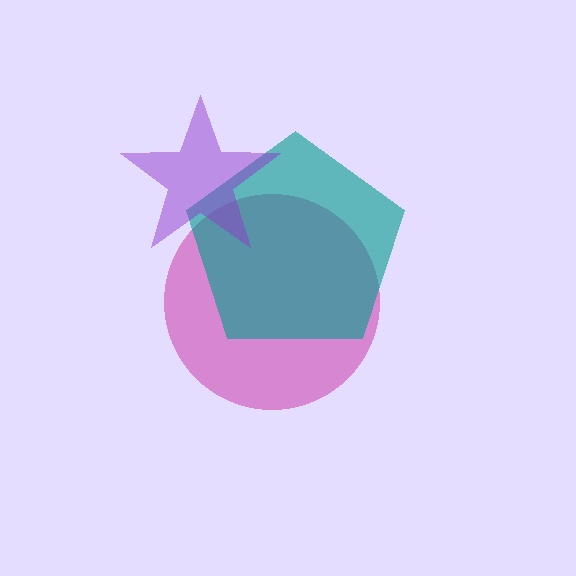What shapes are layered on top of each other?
The layered shapes are: a magenta circle, a teal pentagon, a purple star.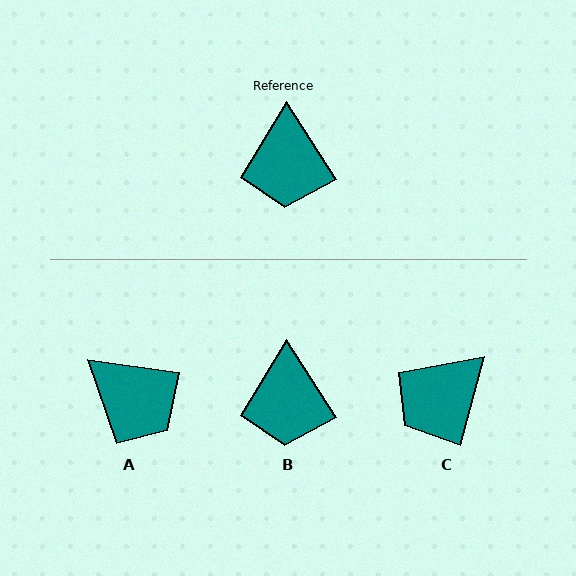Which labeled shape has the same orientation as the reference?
B.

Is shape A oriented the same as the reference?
No, it is off by about 50 degrees.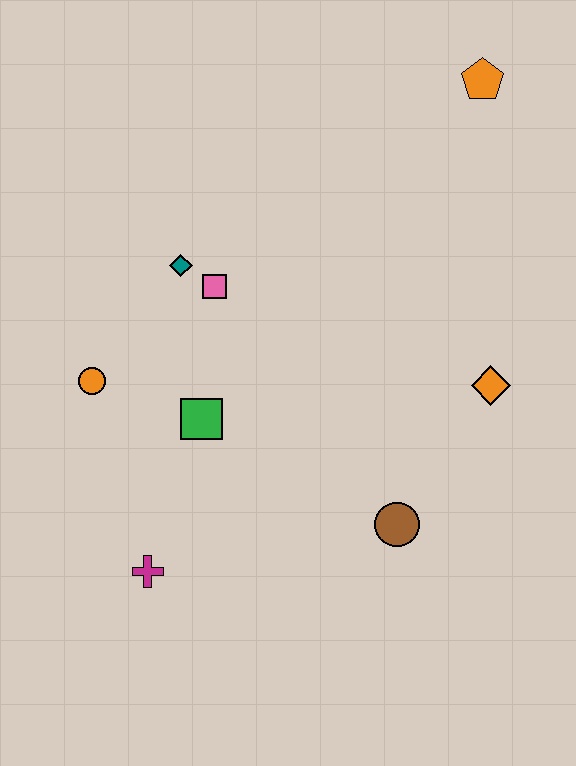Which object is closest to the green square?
The orange circle is closest to the green square.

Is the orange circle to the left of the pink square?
Yes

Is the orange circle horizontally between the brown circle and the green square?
No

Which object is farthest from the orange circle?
The orange pentagon is farthest from the orange circle.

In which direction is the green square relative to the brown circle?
The green square is to the left of the brown circle.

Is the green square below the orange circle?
Yes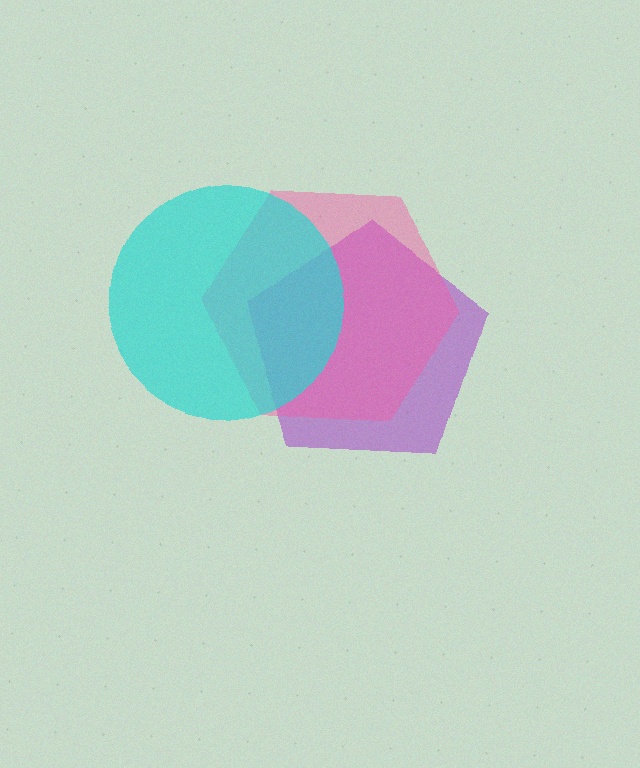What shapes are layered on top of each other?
The layered shapes are: a purple pentagon, a pink hexagon, a cyan circle.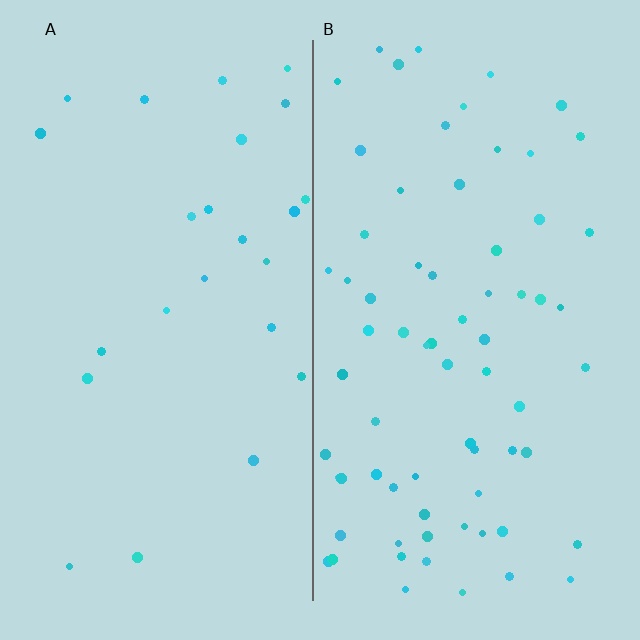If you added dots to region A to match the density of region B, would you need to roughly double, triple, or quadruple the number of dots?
Approximately triple.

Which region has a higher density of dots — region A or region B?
B (the right).